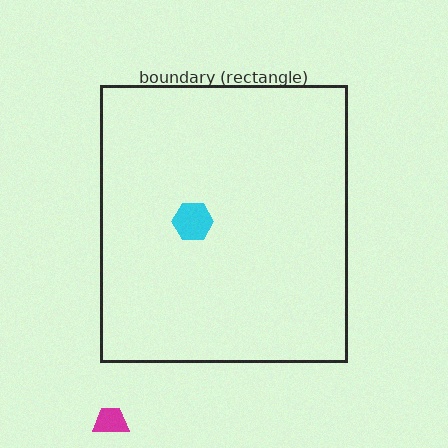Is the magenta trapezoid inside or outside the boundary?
Outside.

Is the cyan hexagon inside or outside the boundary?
Inside.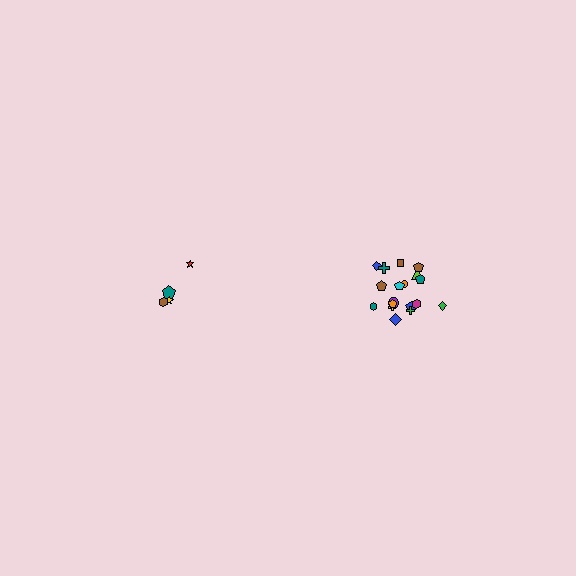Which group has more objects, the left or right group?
The right group.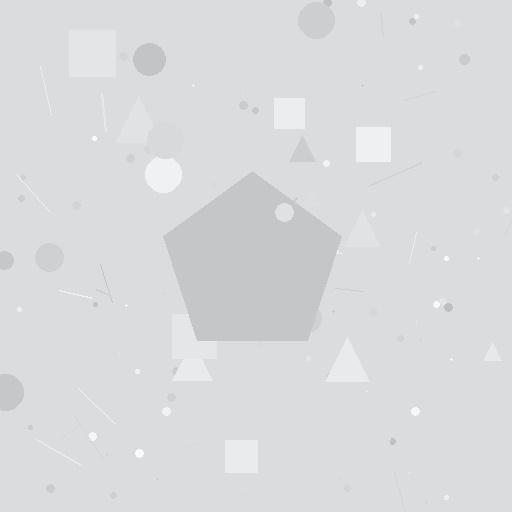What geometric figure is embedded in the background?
A pentagon is embedded in the background.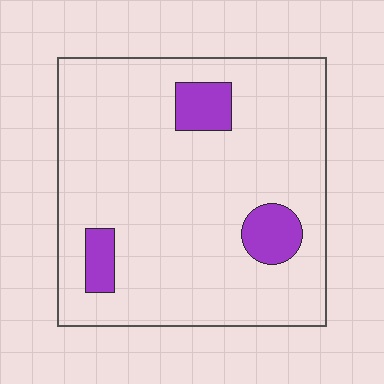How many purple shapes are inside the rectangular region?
3.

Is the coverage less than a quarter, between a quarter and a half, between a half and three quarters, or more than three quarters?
Less than a quarter.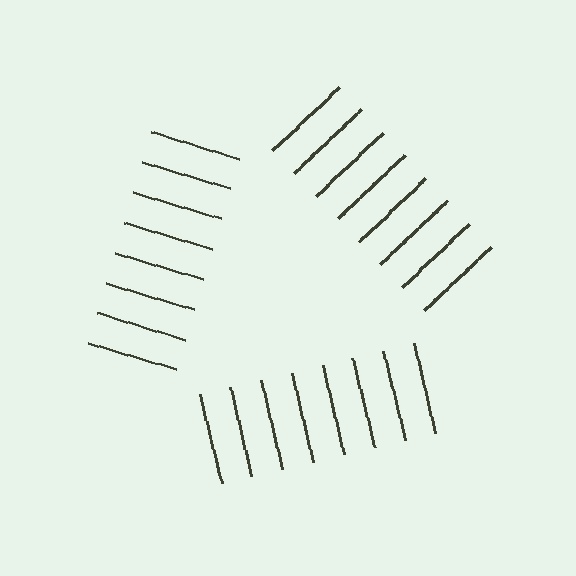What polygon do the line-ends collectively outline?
An illusory triangle — the line segments terminate on its edges but no continuous stroke is drawn.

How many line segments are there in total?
24 — 8 along each of the 3 edges.